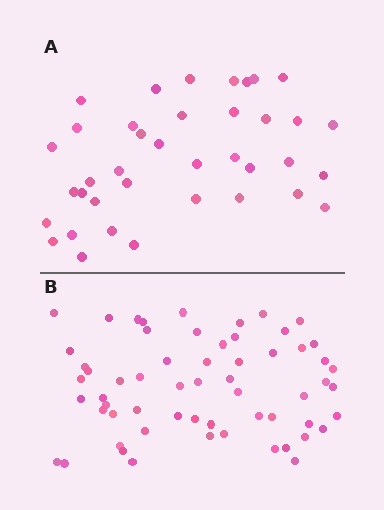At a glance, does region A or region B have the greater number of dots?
Region B (the bottom region) has more dots.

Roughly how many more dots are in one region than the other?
Region B has approximately 20 more dots than region A.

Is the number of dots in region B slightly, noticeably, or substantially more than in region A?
Region B has substantially more. The ratio is roughly 1.6 to 1.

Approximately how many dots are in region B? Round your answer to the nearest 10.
About 60 dots.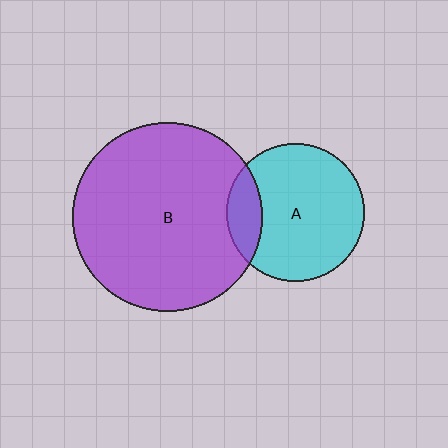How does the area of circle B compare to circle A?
Approximately 1.9 times.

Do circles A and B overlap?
Yes.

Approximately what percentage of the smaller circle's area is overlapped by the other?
Approximately 15%.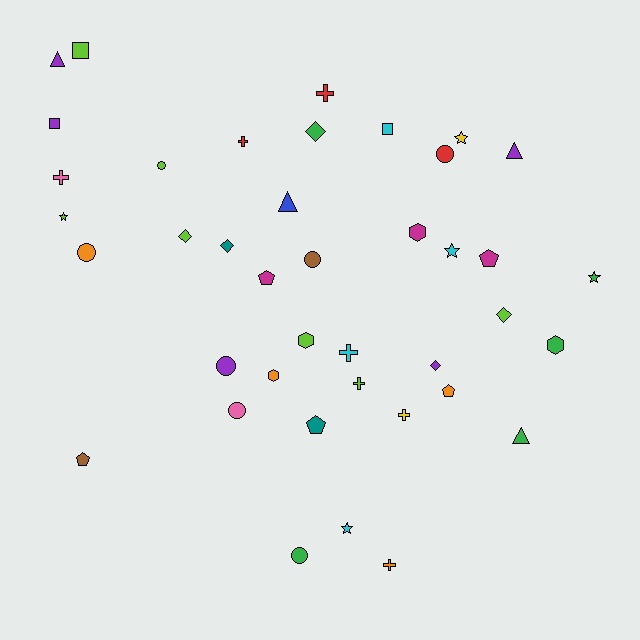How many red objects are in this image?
There are 3 red objects.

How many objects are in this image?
There are 40 objects.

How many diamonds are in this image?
There are 5 diamonds.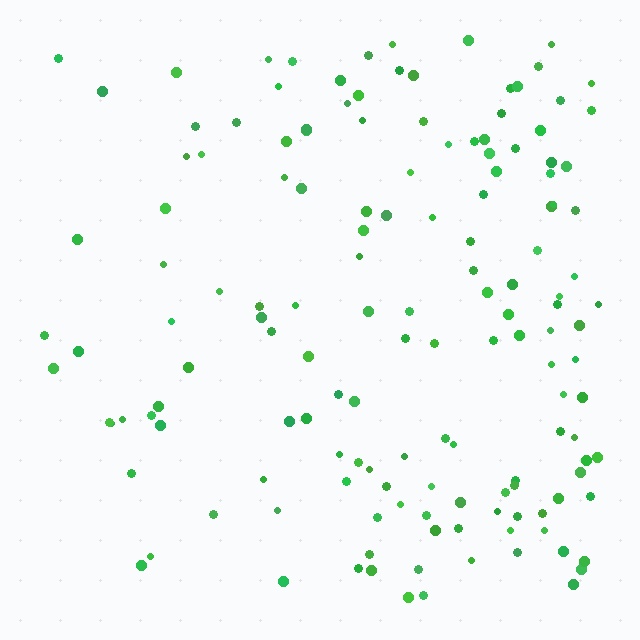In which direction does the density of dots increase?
From left to right, with the right side densest.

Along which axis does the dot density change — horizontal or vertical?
Horizontal.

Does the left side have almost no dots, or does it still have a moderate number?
Still a moderate number, just noticeably fewer than the right.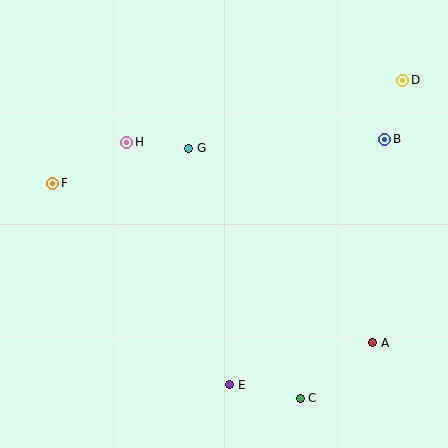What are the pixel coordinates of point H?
Point H is at (127, 142).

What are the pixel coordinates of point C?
Point C is at (300, 398).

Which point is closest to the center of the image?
Point G at (189, 149) is closest to the center.